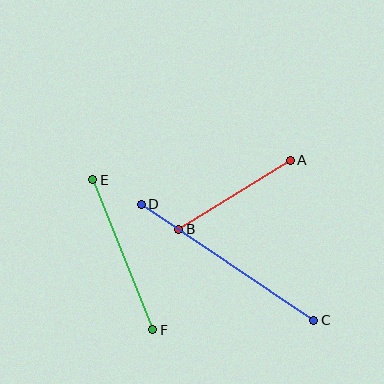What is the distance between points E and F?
The distance is approximately 162 pixels.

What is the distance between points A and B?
The distance is approximately 131 pixels.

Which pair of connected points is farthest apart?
Points C and D are farthest apart.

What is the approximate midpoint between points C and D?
The midpoint is at approximately (227, 262) pixels.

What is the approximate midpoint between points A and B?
The midpoint is at approximately (235, 195) pixels.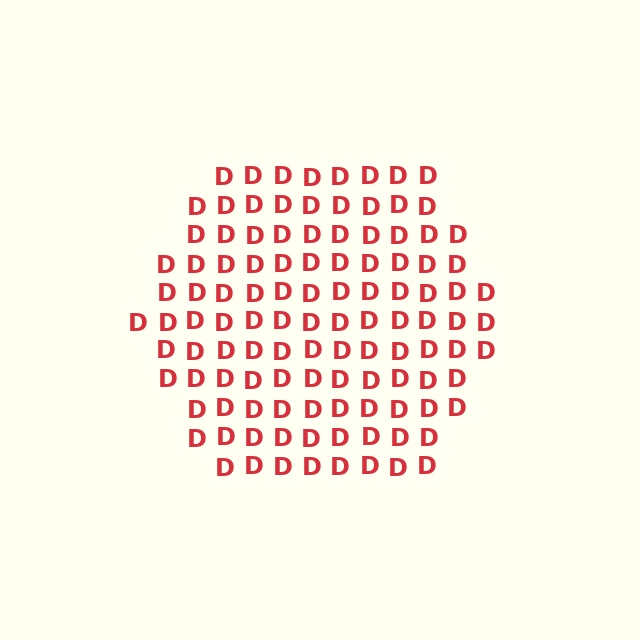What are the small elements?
The small elements are letter D's.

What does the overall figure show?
The overall figure shows a hexagon.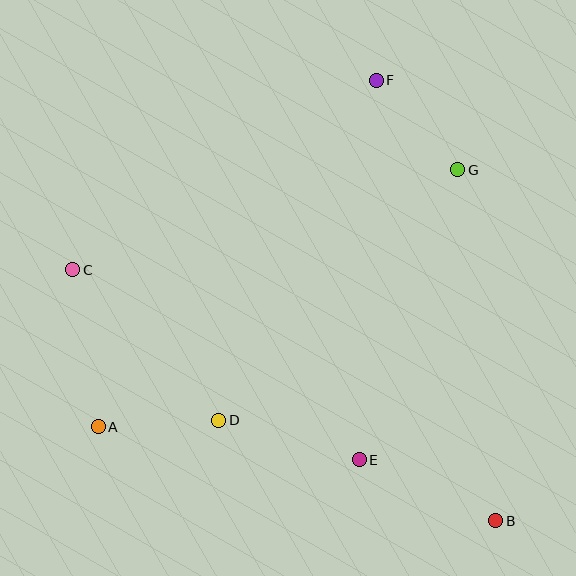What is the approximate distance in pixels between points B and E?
The distance between B and E is approximately 150 pixels.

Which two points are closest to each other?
Points A and D are closest to each other.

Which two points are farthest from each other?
Points B and C are farthest from each other.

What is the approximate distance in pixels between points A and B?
The distance between A and B is approximately 409 pixels.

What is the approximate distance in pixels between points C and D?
The distance between C and D is approximately 210 pixels.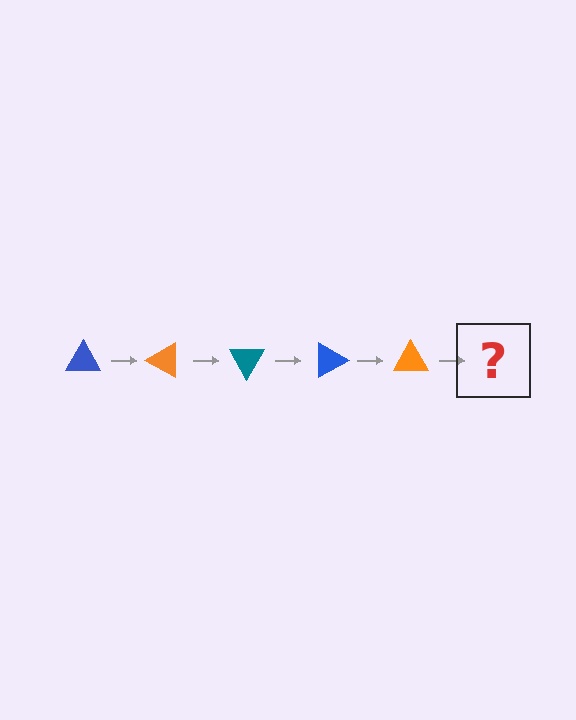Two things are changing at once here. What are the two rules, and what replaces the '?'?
The two rules are that it rotates 30 degrees each step and the color cycles through blue, orange, and teal. The '?' should be a teal triangle, rotated 150 degrees from the start.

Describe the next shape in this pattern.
It should be a teal triangle, rotated 150 degrees from the start.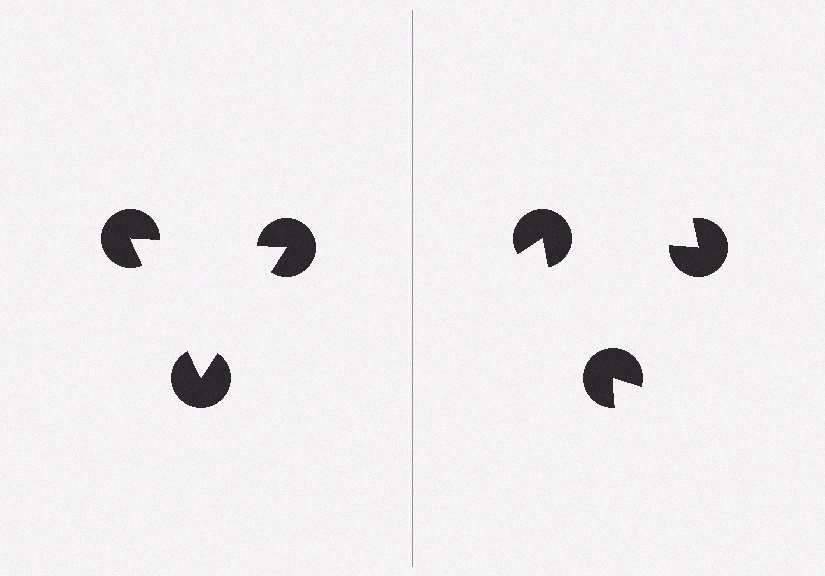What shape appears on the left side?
An illusory triangle.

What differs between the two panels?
The pac-man discs are positioned identically on both sides; only the wedge orientations differ. On the left they align to a triangle; on the right they are misaligned.